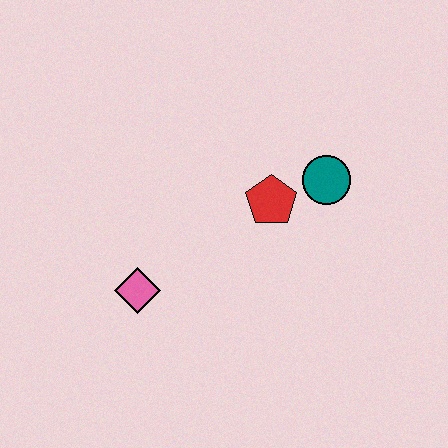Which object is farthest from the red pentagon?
The pink diamond is farthest from the red pentagon.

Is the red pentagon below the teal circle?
Yes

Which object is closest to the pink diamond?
The red pentagon is closest to the pink diamond.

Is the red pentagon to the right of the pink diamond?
Yes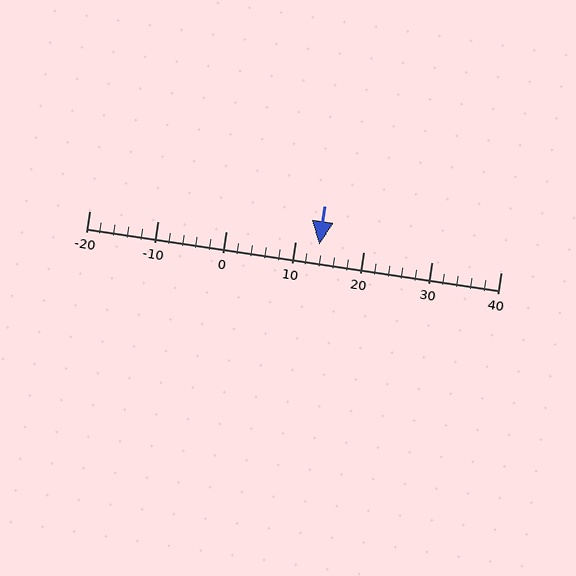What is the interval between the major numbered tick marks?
The major tick marks are spaced 10 units apart.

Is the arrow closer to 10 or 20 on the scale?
The arrow is closer to 10.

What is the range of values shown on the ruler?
The ruler shows values from -20 to 40.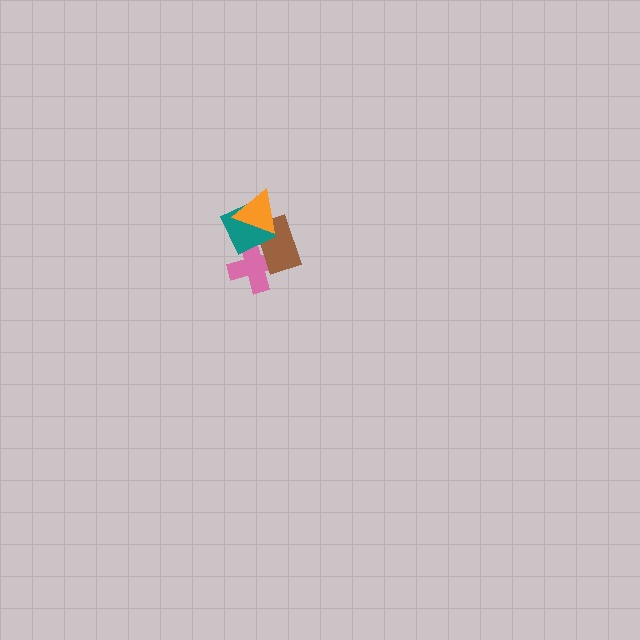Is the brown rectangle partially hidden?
Yes, it is partially covered by another shape.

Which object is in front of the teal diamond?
The orange triangle is in front of the teal diamond.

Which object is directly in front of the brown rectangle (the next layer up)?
The teal diamond is directly in front of the brown rectangle.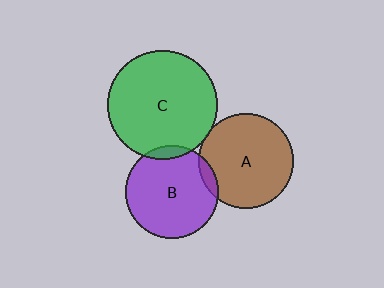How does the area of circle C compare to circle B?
Approximately 1.4 times.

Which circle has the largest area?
Circle C (green).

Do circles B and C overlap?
Yes.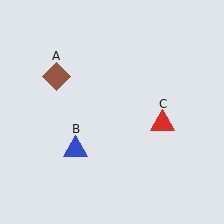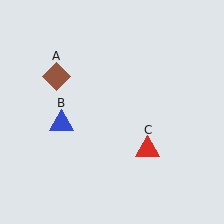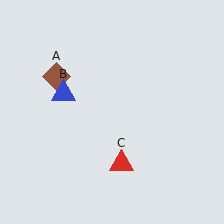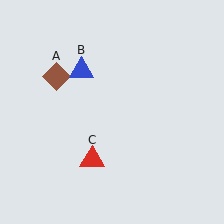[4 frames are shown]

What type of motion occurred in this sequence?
The blue triangle (object B), red triangle (object C) rotated clockwise around the center of the scene.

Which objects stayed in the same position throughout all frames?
Brown diamond (object A) remained stationary.